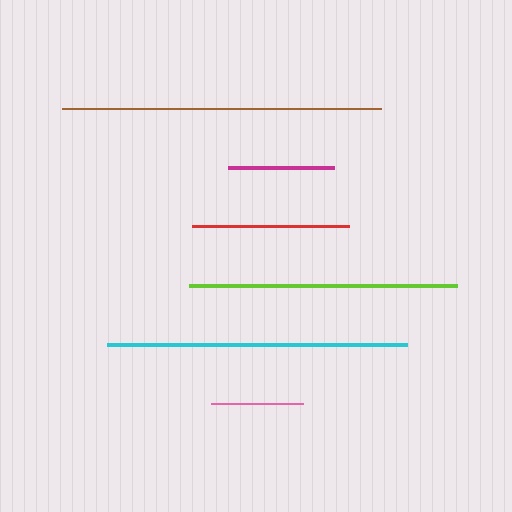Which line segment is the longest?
The brown line is the longest at approximately 319 pixels.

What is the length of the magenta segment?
The magenta segment is approximately 106 pixels long.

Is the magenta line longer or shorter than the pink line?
The magenta line is longer than the pink line.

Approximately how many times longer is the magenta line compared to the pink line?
The magenta line is approximately 1.2 times the length of the pink line.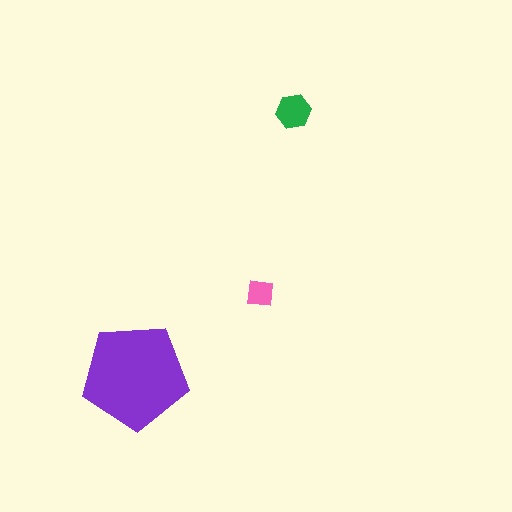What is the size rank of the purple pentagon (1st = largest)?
1st.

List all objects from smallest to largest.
The pink square, the green hexagon, the purple pentagon.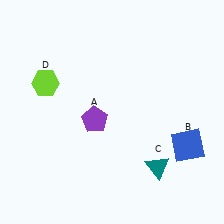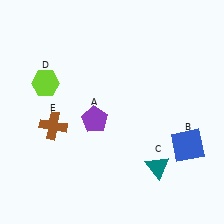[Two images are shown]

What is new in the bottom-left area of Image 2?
A brown cross (E) was added in the bottom-left area of Image 2.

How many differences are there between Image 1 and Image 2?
There is 1 difference between the two images.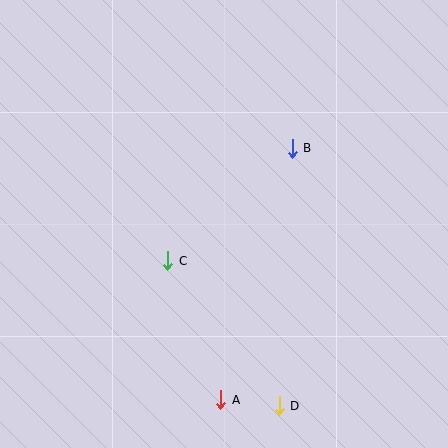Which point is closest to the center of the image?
Point C at (168, 261) is closest to the center.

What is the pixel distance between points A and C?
The distance between A and C is 149 pixels.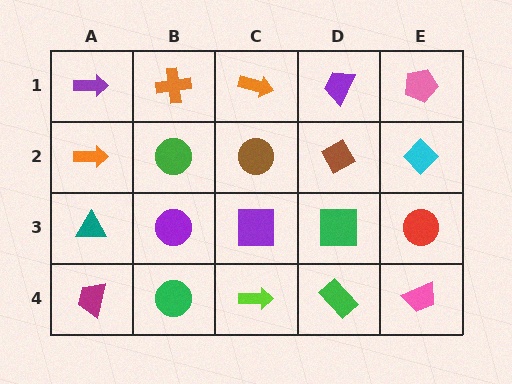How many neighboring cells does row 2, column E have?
3.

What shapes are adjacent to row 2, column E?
A pink pentagon (row 1, column E), a red circle (row 3, column E), a brown diamond (row 2, column D).